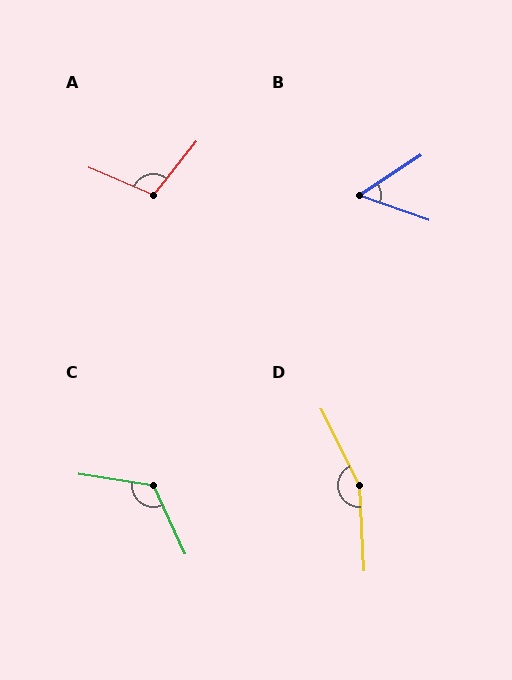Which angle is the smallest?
B, at approximately 52 degrees.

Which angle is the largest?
D, at approximately 156 degrees.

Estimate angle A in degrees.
Approximately 106 degrees.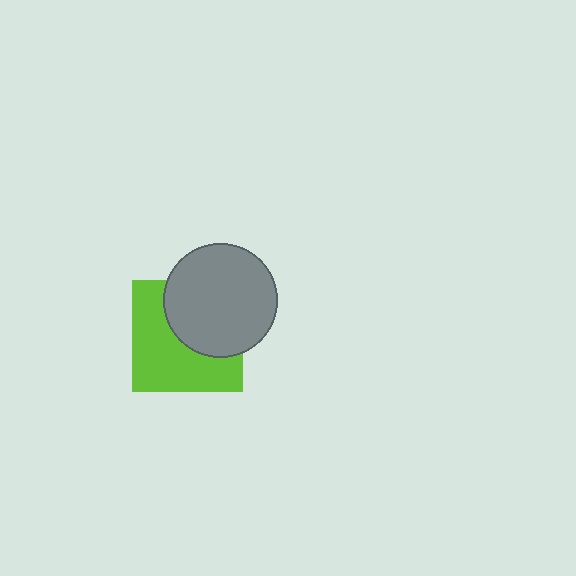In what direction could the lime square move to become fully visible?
The lime square could move toward the lower-left. That would shift it out from behind the gray circle entirely.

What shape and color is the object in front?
The object in front is a gray circle.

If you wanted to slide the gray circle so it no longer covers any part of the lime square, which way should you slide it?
Slide it toward the upper-right — that is the most direct way to separate the two shapes.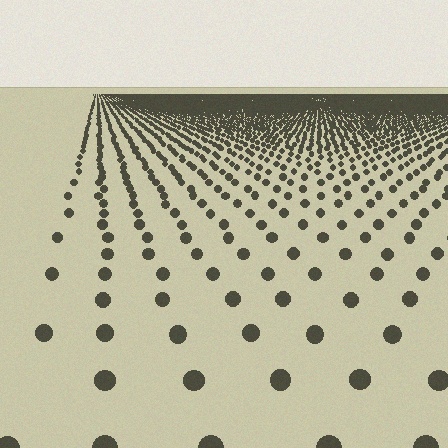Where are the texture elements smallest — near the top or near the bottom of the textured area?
Near the top.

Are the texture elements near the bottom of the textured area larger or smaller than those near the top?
Larger. Near the bottom, elements are closer to the viewer and appear at a bigger on-screen size.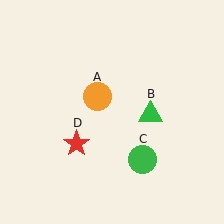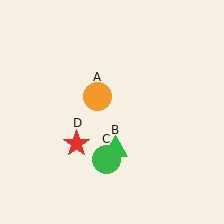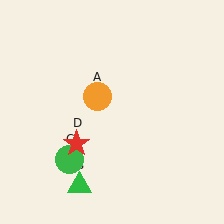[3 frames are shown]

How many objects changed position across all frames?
2 objects changed position: green triangle (object B), green circle (object C).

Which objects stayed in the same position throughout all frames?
Orange circle (object A) and red star (object D) remained stationary.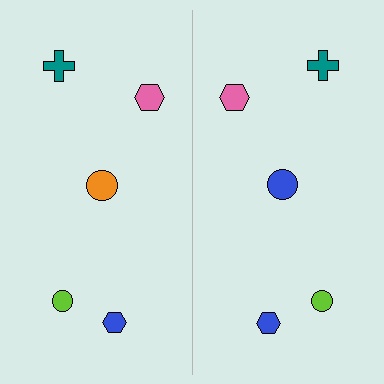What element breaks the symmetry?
The blue circle on the right side breaks the symmetry — its mirror counterpart is orange.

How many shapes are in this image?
There are 10 shapes in this image.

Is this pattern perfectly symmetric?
No, the pattern is not perfectly symmetric. The blue circle on the right side breaks the symmetry — its mirror counterpart is orange.